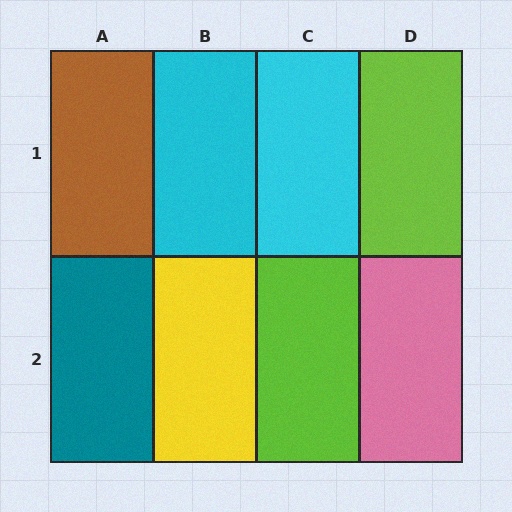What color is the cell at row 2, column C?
Lime.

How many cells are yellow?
1 cell is yellow.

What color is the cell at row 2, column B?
Yellow.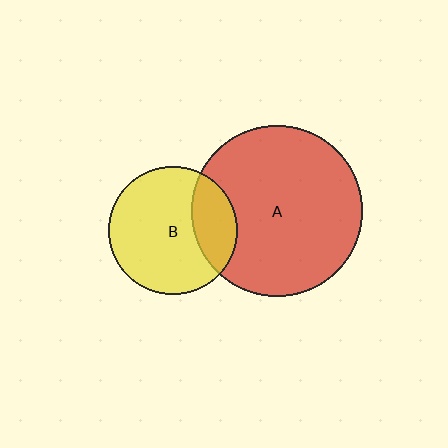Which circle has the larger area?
Circle A (red).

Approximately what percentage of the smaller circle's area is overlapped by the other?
Approximately 25%.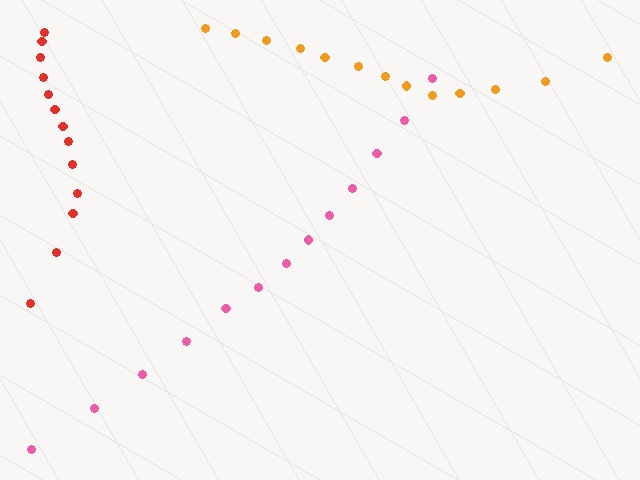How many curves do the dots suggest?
There are 3 distinct paths.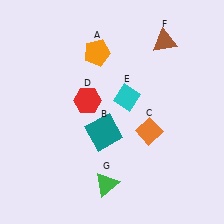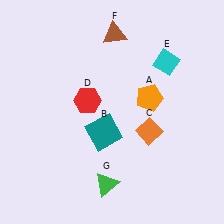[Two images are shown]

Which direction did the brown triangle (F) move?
The brown triangle (F) moved left.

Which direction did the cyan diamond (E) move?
The cyan diamond (E) moved right.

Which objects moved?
The objects that moved are: the orange pentagon (A), the cyan diamond (E), the brown triangle (F).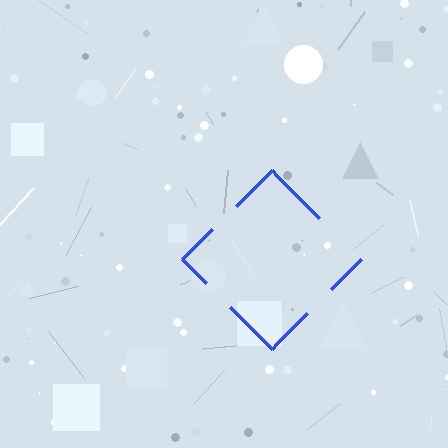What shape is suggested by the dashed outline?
The dashed outline suggests a diamond.